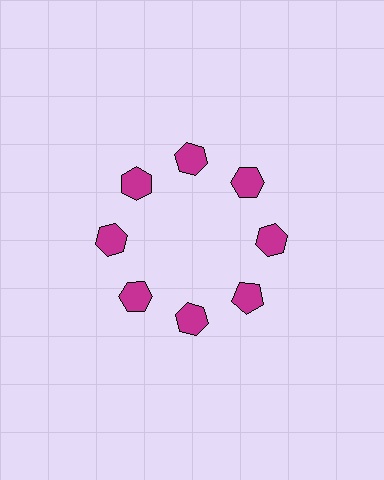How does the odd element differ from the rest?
It has a different shape: pentagon instead of hexagon.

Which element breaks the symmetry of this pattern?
The magenta pentagon at roughly the 4 o'clock position breaks the symmetry. All other shapes are magenta hexagons.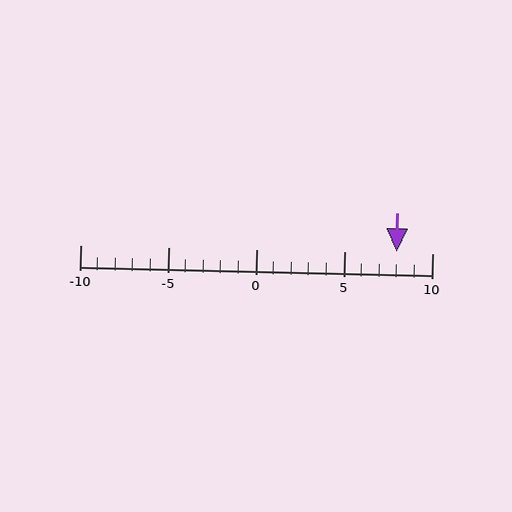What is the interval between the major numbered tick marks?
The major tick marks are spaced 5 units apart.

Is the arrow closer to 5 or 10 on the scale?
The arrow is closer to 10.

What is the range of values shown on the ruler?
The ruler shows values from -10 to 10.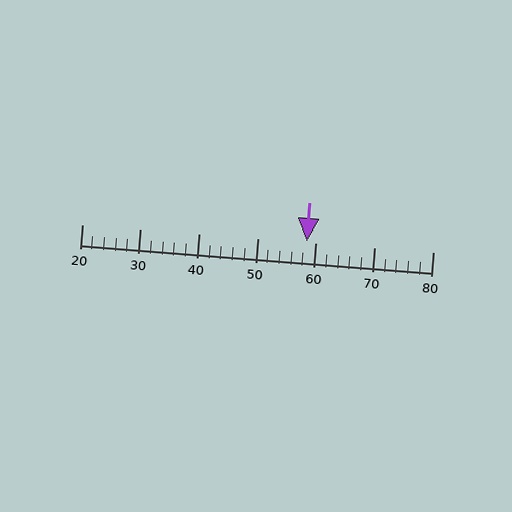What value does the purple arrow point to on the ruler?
The purple arrow points to approximately 58.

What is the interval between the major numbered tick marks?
The major tick marks are spaced 10 units apart.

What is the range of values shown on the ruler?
The ruler shows values from 20 to 80.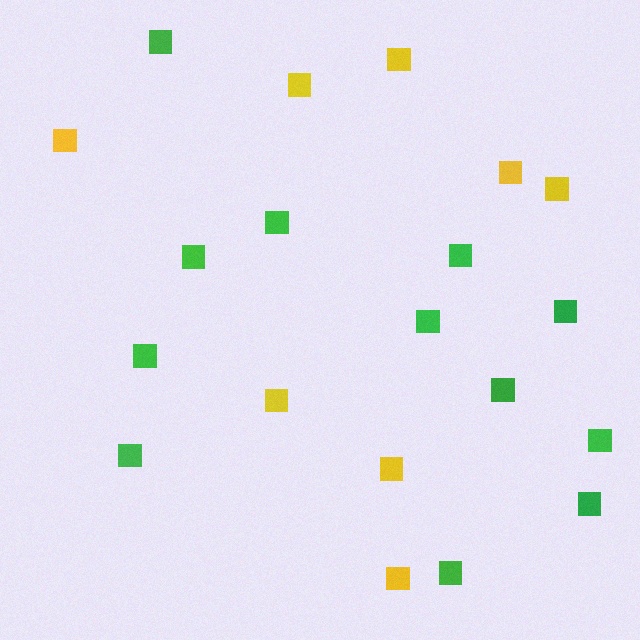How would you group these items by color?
There are 2 groups: one group of yellow squares (8) and one group of green squares (12).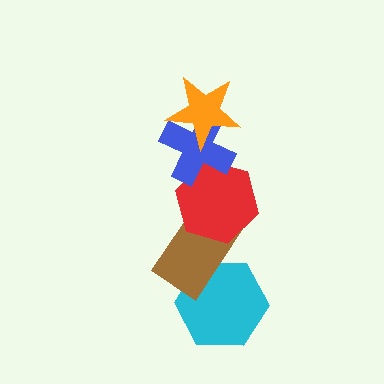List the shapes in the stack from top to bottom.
From top to bottom: the orange star, the blue cross, the red hexagon, the brown rectangle, the cyan hexagon.